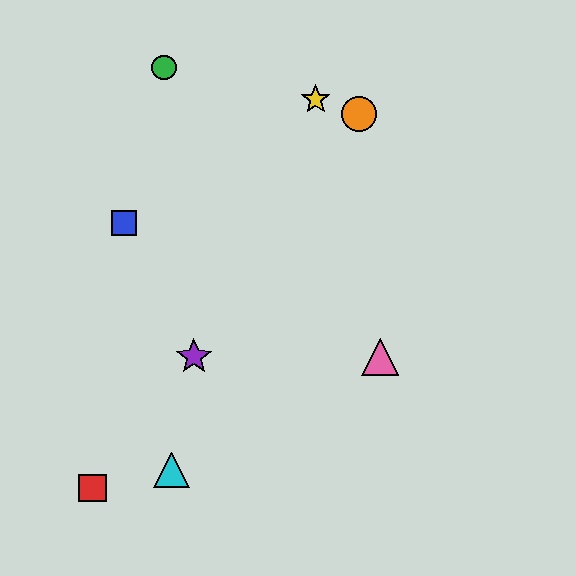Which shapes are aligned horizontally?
The purple star, the pink triangle are aligned horizontally.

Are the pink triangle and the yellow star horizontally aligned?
No, the pink triangle is at y≈357 and the yellow star is at y≈99.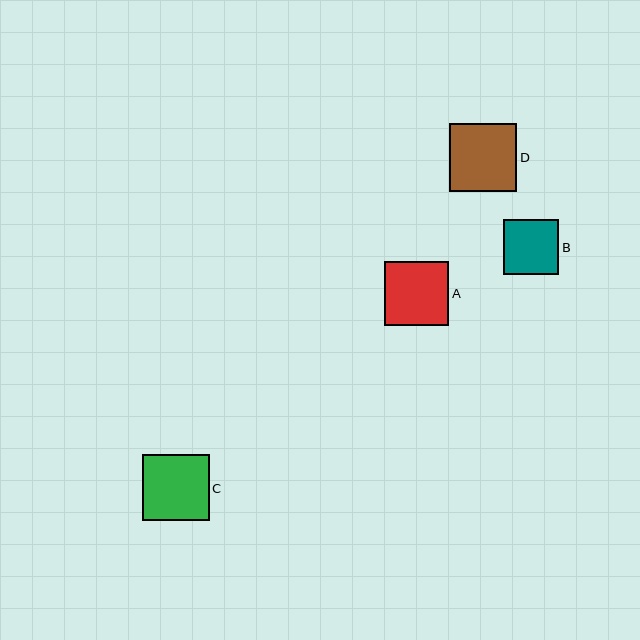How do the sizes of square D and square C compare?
Square D and square C are approximately the same size.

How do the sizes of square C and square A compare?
Square C and square A are approximately the same size.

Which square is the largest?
Square D is the largest with a size of approximately 67 pixels.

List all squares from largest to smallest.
From largest to smallest: D, C, A, B.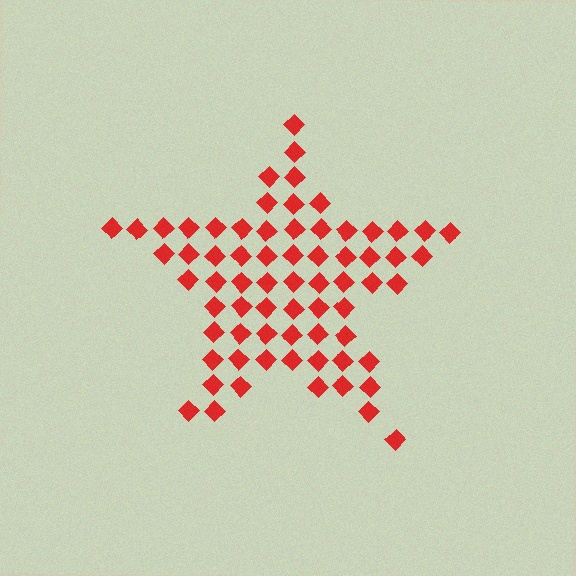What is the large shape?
The large shape is a star.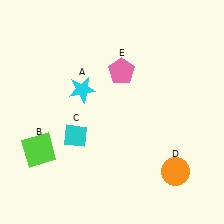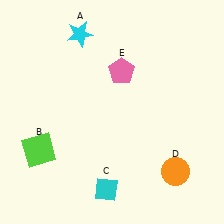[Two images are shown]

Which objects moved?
The objects that moved are: the cyan star (A), the cyan diamond (C).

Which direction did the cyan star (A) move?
The cyan star (A) moved up.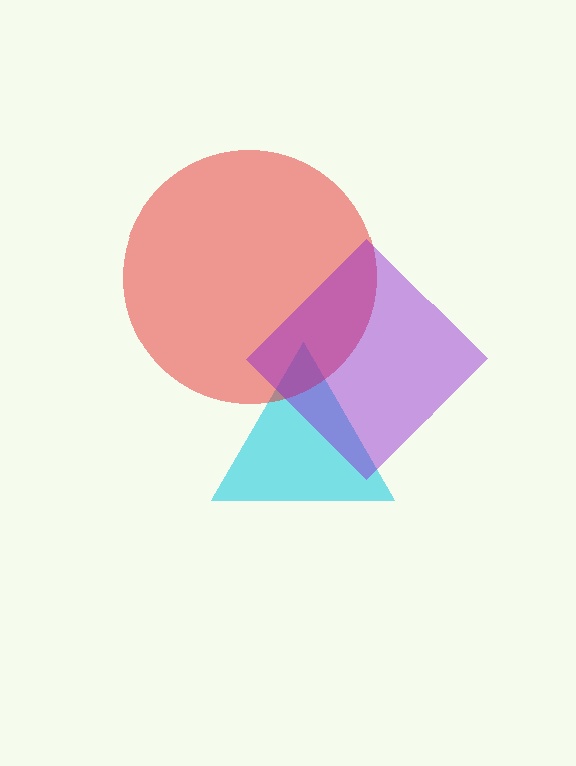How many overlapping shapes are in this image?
There are 3 overlapping shapes in the image.